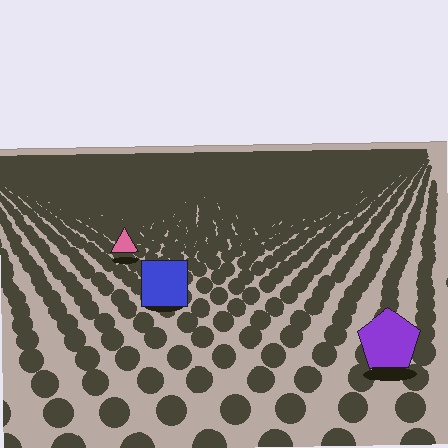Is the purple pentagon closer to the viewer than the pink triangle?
Yes. The purple pentagon is closer — you can tell from the texture gradient: the ground texture is coarser near it.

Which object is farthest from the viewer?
The pink triangle is farthest from the viewer. It appears smaller and the ground texture around it is denser.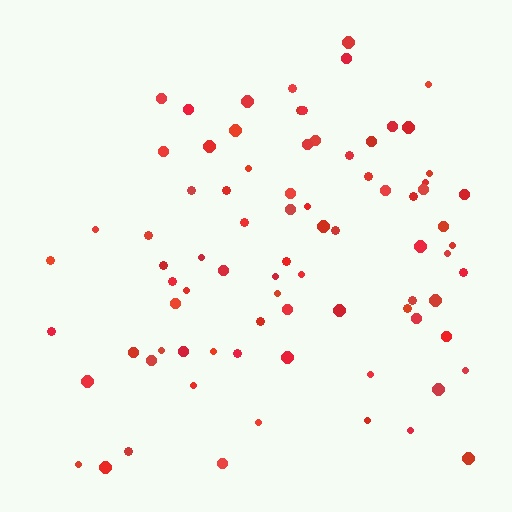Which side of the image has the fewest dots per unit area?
The left.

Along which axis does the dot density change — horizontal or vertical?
Horizontal.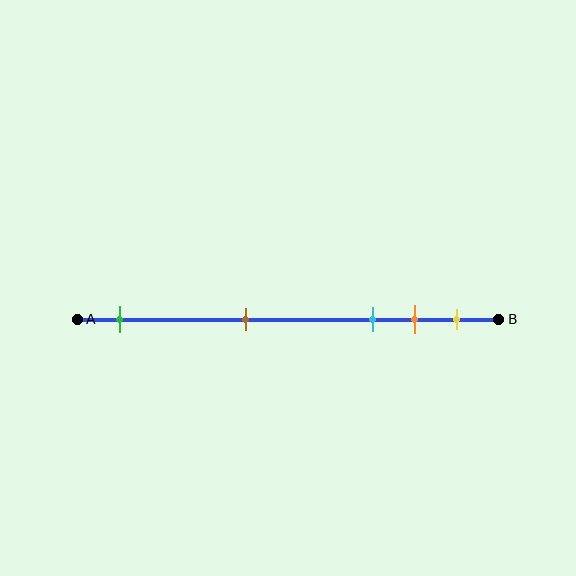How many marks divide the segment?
There are 5 marks dividing the segment.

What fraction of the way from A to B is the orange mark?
The orange mark is approximately 80% (0.8) of the way from A to B.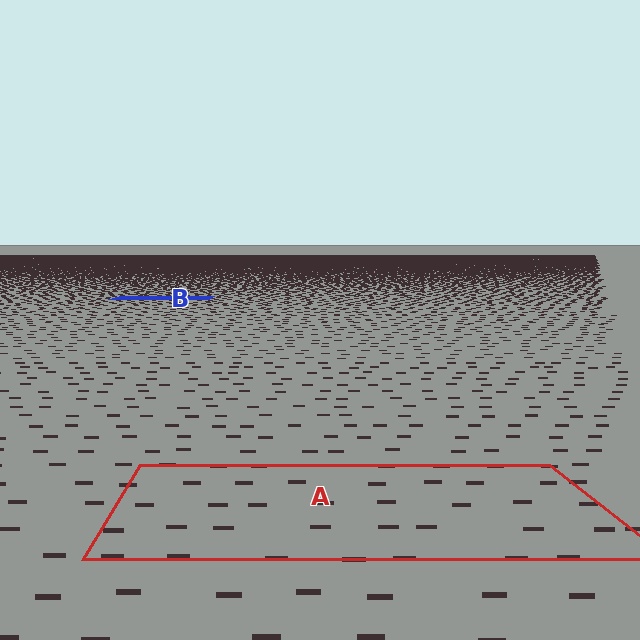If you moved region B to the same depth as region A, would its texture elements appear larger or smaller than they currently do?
They would appear larger. At a closer depth, the same texture elements are projected at a bigger on-screen size.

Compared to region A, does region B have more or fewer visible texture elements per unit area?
Region B has more texture elements per unit area — they are packed more densely because it is farther away.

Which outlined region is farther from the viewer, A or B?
Region B is farther from the viewer — the texture elements inside it appear smaller and more densely packed.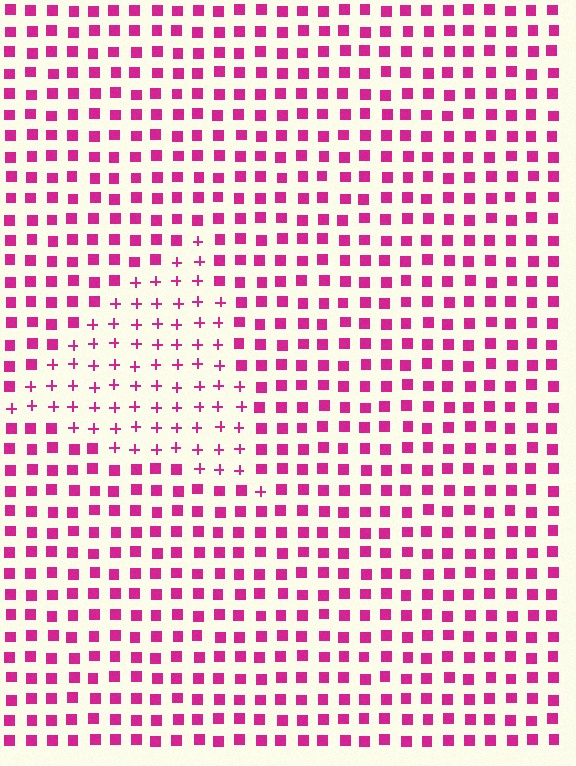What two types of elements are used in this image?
The image uses plus signs inside the triangle region and squares outside it.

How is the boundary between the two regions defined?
The boundary is defined by a change in element shape: plus signs inside vs. squares outside. All elements share the same color and spacing.